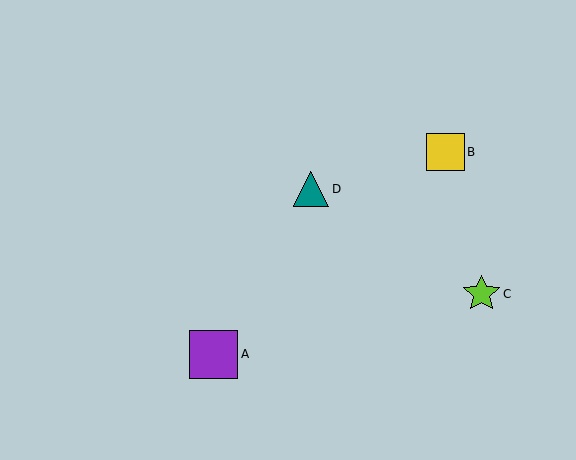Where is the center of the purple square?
The center of the purple square is at (214, 354).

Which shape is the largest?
The purple square (labeled A) is the largest.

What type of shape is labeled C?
Shape C is a lime star.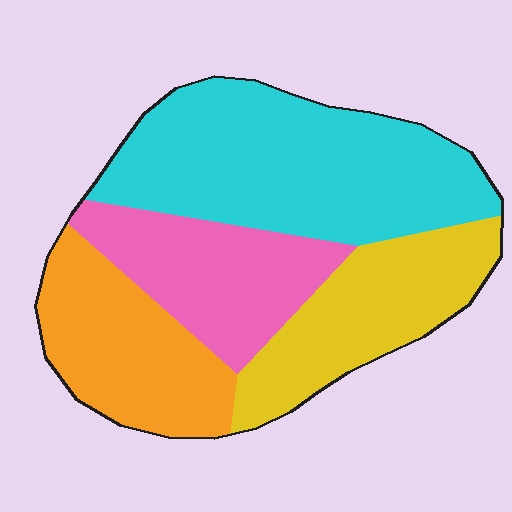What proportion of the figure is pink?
Pink covers roughly 20% of the figure.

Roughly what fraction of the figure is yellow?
Yellow covers about 20% of the figure.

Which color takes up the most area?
Cyan, at roughly 40%.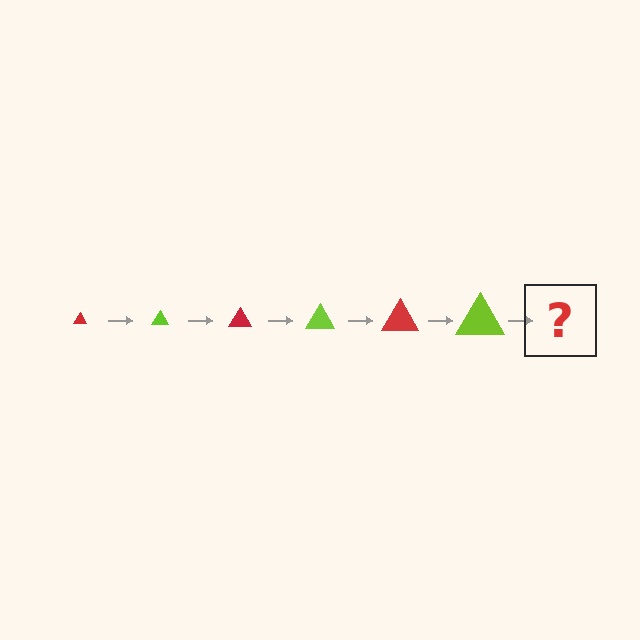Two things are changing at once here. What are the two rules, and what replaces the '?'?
The two rules are that the triangle grows larger each step and the color cycles through red and lime. The '?' should be a red triangle, larger than the previous one.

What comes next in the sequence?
The next element should be a red triangle, larger than the previous one.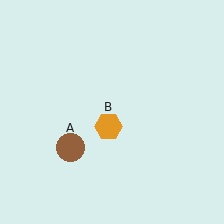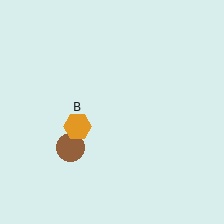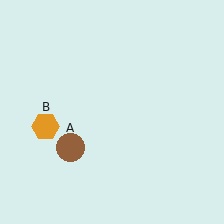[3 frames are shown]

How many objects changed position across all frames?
1 object changed position: orange hexagon (object B).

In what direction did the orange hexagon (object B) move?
The orange hexagon (object B) moved left.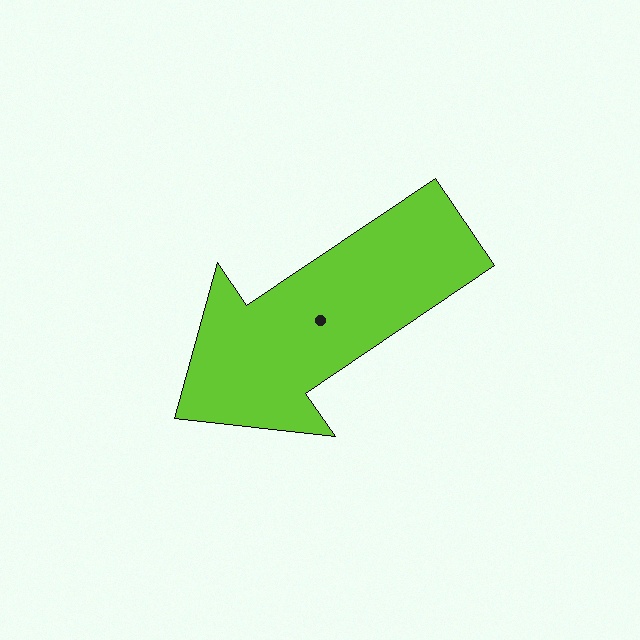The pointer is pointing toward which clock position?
Roughly 8 o'clock.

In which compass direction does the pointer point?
Southwest.